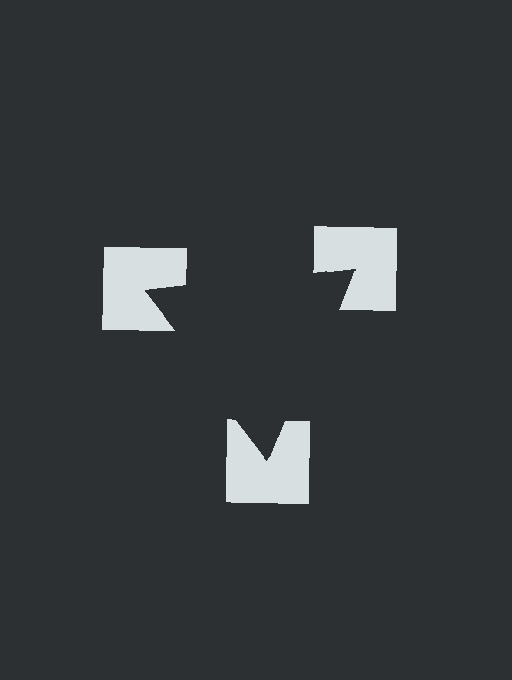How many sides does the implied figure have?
3 sides.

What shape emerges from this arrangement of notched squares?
An illusory triangle — its edges are inferred from the aligned wedge cuts in the notched squares, not physically drawn.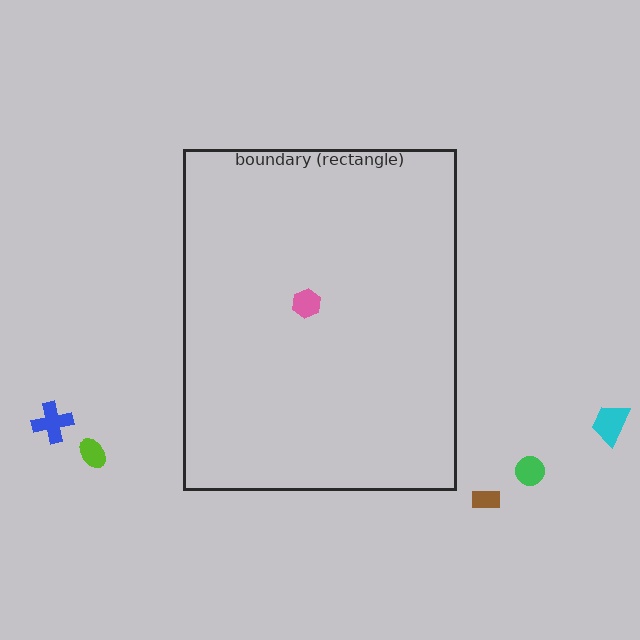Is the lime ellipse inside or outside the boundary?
Outside.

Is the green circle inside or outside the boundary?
Outside.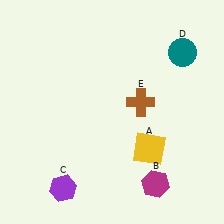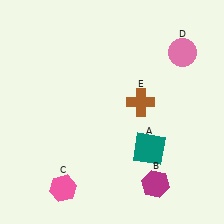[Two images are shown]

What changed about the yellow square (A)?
In Image 1, A is yellow. In Image 2, it changed to teal.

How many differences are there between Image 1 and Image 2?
There are 3 differences between the two images.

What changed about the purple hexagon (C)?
In Image 1, C is purple. In Image 2, it changed to pink.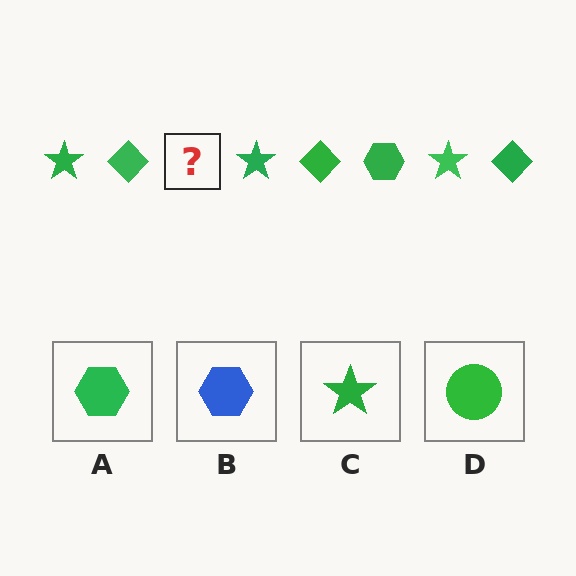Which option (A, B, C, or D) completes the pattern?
A.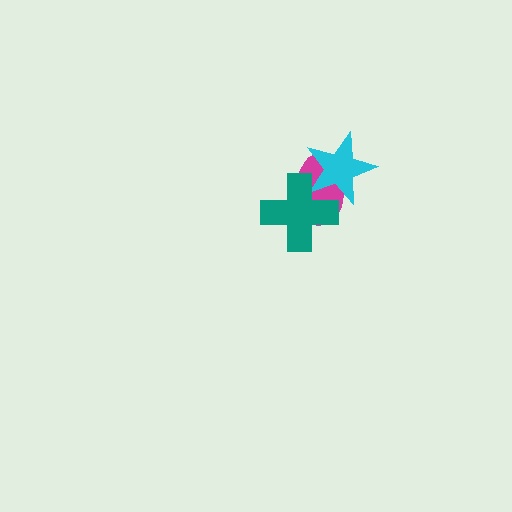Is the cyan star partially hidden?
Yes, it is partially covered by another shape.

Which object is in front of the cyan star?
The teal cross is in front of the cyan star.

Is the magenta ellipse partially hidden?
Yes, it is partially covered by another shape.